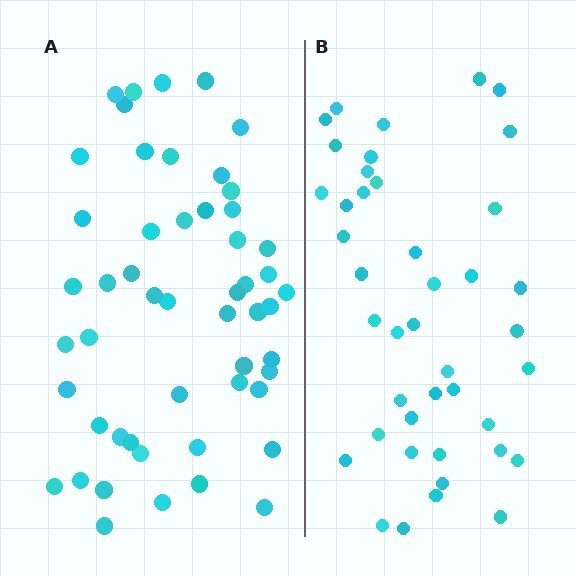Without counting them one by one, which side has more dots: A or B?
Region A (the left region) has more dots.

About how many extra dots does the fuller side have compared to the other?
Region A has roughly 10 or so more dots than region B.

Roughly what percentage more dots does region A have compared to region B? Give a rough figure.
About 25% more.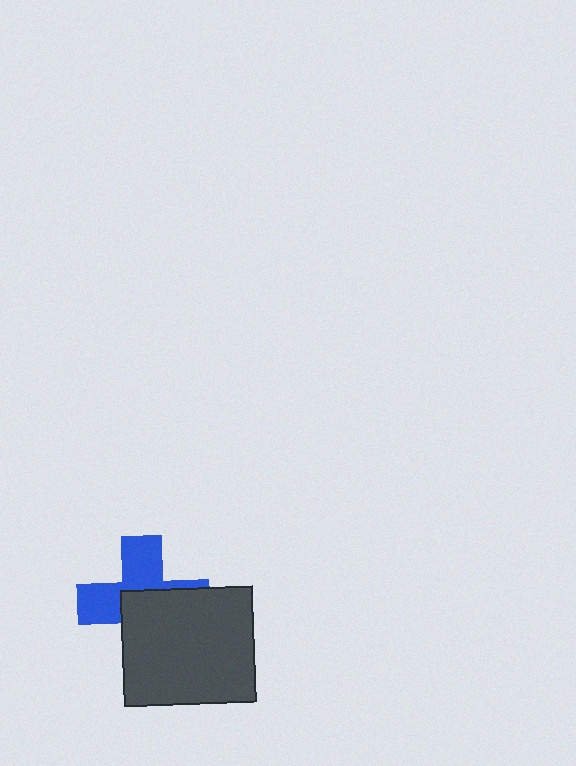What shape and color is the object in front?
The object in front is a dark gray rectangle.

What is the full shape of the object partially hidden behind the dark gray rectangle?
The partially hidden object is a blue cross.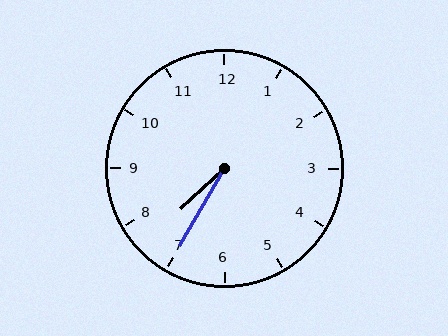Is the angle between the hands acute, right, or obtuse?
It is acute.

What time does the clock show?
7:35.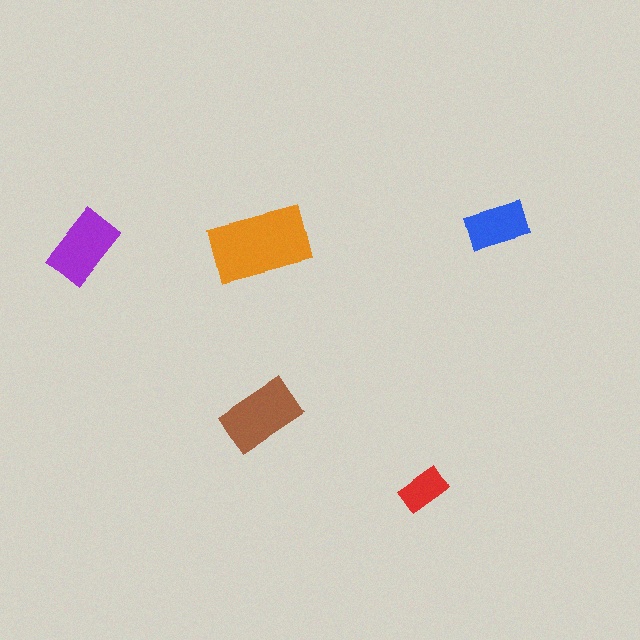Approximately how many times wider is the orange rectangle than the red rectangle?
About 2 times wider.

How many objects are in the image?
There are 5 objects in the image.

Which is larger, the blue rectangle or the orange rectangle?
The orange one.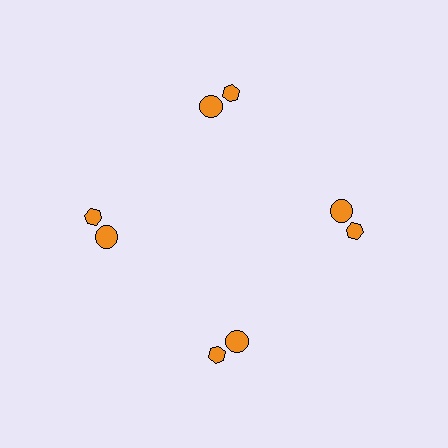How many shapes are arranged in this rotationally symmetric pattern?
There are 8 shapes, arranged in 4 groups of 2.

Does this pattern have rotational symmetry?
Yes, this pattern has 4-fold rotational symmetry. It looks the same after rotating 90 degrees around the center.